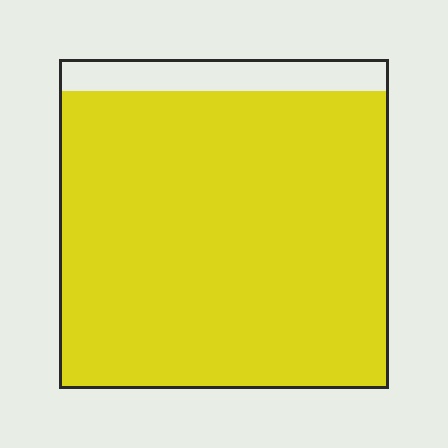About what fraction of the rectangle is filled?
About nine tenths (9/10).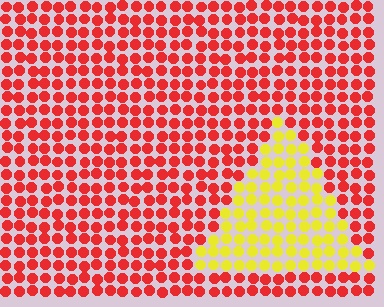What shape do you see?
I see a triangle.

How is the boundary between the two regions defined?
The boundary is defined purely by a slight shift in hue (about 62 degrees). Spacing, size, and orientation are identical on both sides.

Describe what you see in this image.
The image is filled with small red elements in a uniform arrangement. A triangle-shaped region is visible where the elements are tinted to a slightly different hue, forming a subtle color boundary.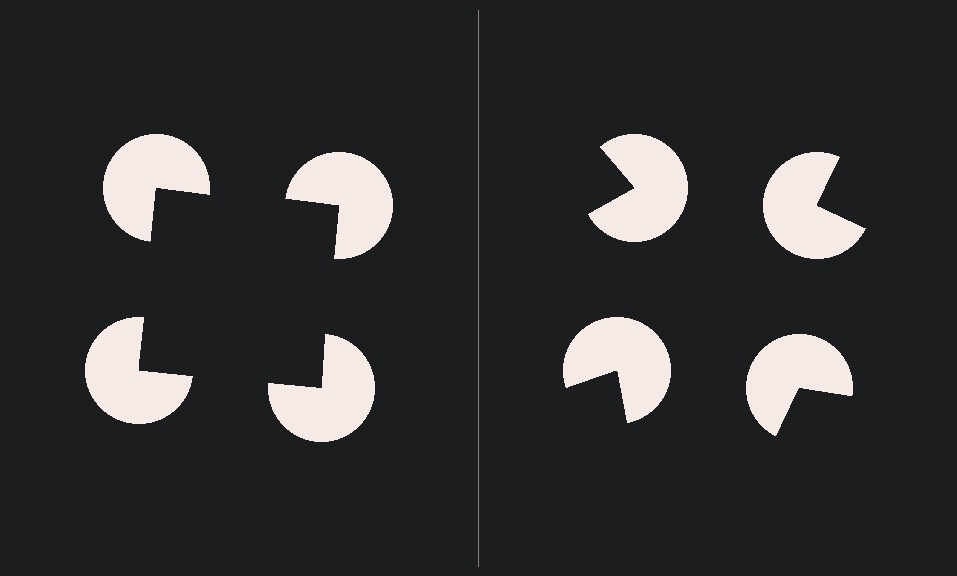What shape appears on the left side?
An illusory square.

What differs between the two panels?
The pac-man discs are positioned identically on both sides; only the wedge orientations differ. On the left they align to a square; on the right they are misaligned.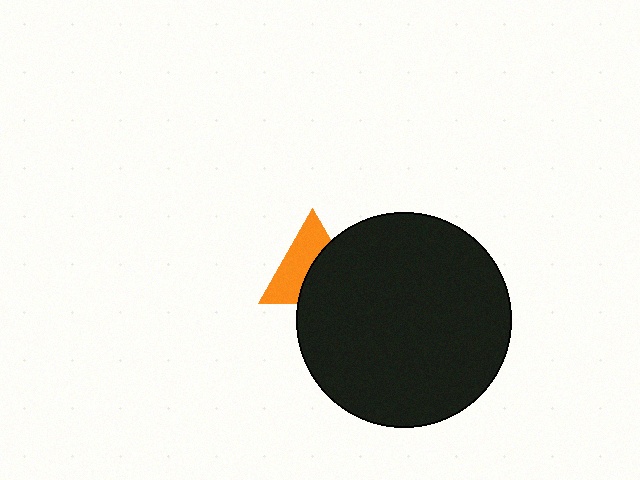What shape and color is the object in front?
The object in front is a black circle.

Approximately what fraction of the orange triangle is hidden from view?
Roughly 48% of the orange triangle is hidden behind the black circle.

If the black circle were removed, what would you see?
You would see the complete orange triangle.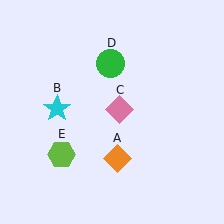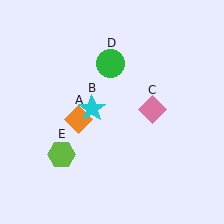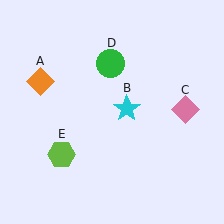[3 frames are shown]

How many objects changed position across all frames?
3 objects changed position: orange diamond (object A), cyan star (object B), pink diamond (object C).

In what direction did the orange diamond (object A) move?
The orange diamond (object A) moved up and to the left.